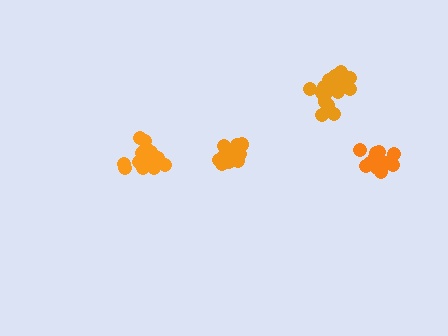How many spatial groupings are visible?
There are 4 spatial groupings.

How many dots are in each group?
Group 1: 18 dots, Group 2: 17 dots, Group 3: 19 dots, Group 4: 15 dots (69 total).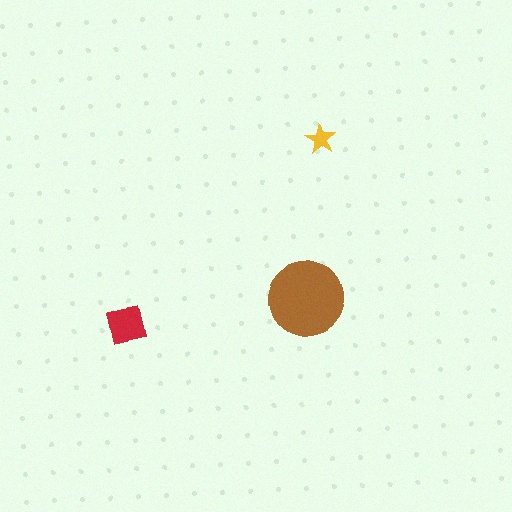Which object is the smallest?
The yellow star.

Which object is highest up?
The yellow star is topmost.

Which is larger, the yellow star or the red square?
The red square.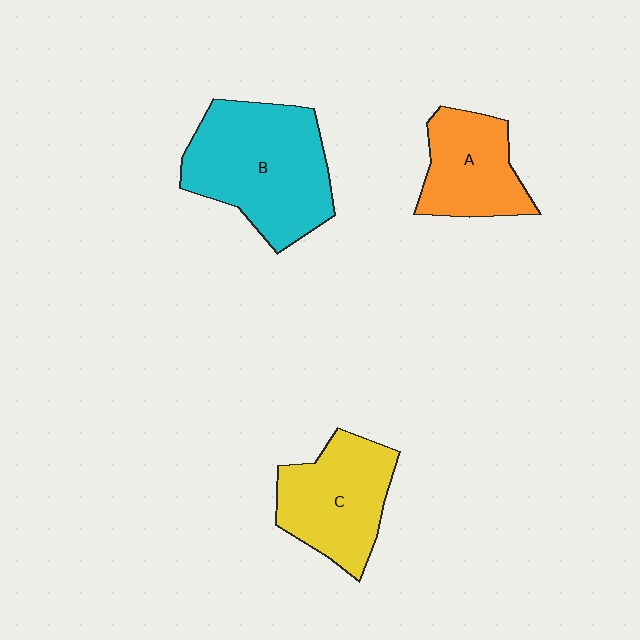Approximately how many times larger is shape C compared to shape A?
Approximately 1.2 times.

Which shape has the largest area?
Shape B (cyan).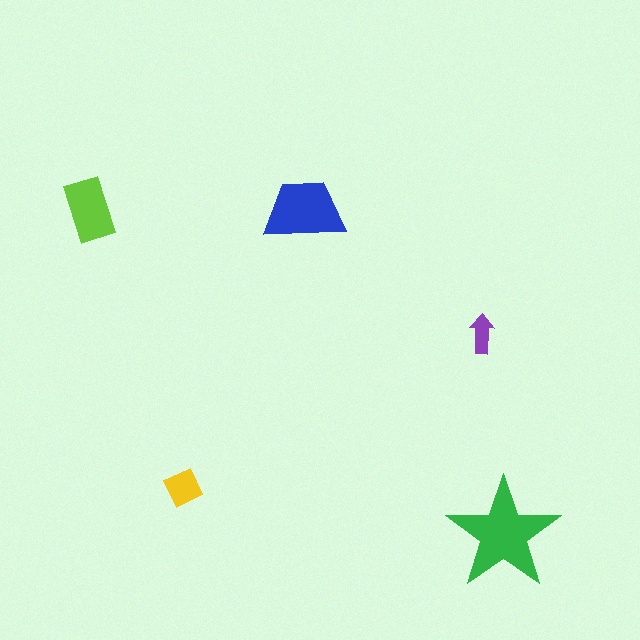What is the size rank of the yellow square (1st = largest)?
4th.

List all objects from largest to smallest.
The green star, the blue trapezoid, the lime rectangle, the yellow square, the purple arrow.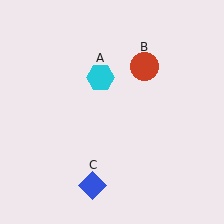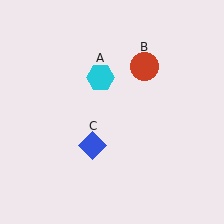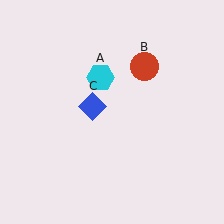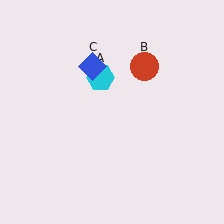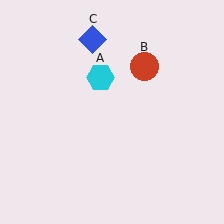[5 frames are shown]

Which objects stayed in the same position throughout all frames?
Cyan hexagon (object A) and red circle (object B) remained stationary.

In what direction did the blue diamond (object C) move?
The blue diamond (object C) moved up.